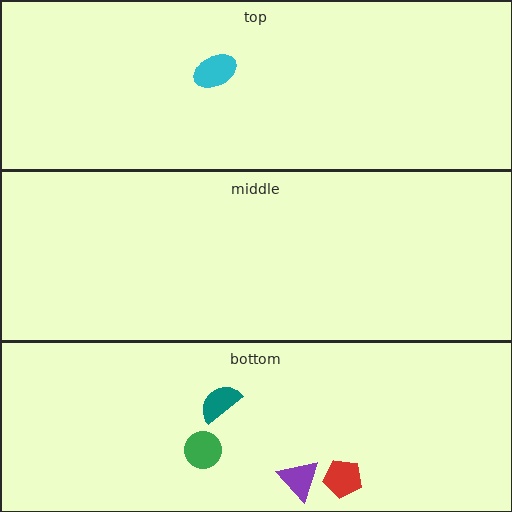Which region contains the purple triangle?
The bottom region.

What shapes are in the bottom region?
The teal semicircle, the purple triangle, the green circle, the red pentagon.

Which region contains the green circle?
The bottom region.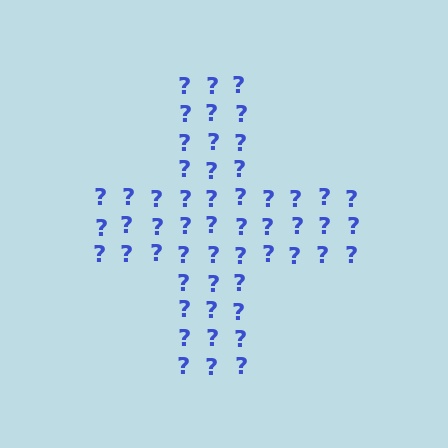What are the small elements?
The small elements are question marks.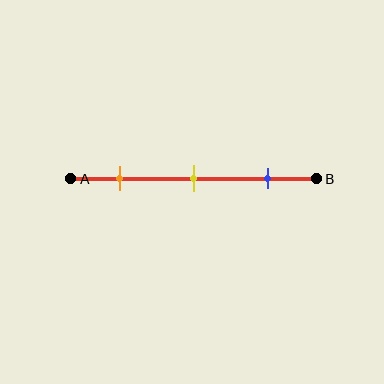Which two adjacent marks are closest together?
The orange and yellow marks are the closest adjacent pair.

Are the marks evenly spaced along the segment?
Yes, the marks are approximately evenly spaced.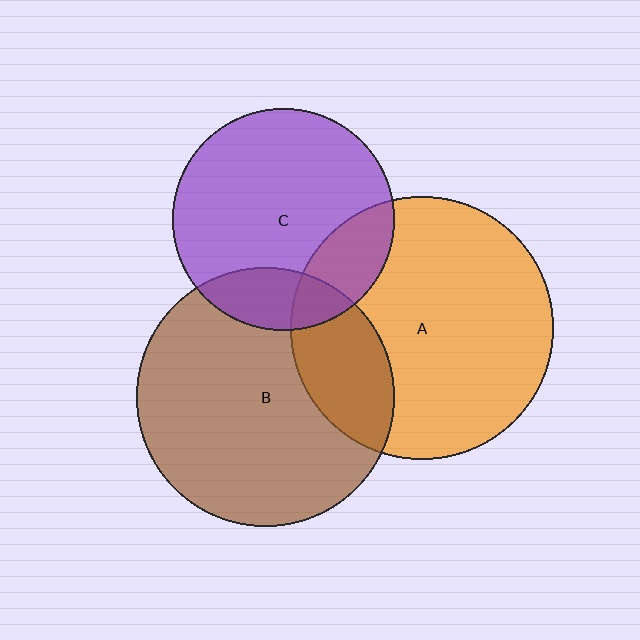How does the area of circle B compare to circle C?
Approximately 1.4 times.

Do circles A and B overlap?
Yes.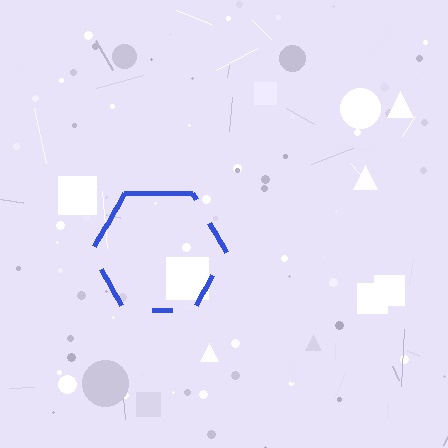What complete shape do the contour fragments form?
The contour fragments form a hexagon.